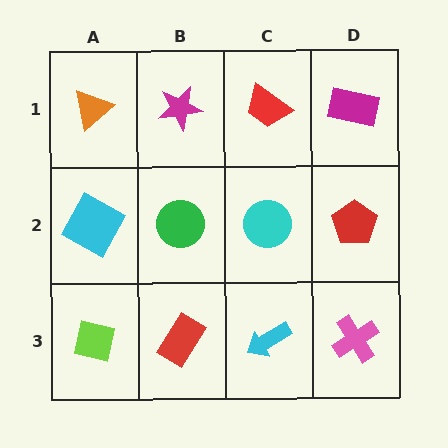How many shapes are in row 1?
4 shapes.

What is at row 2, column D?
A red pentagon.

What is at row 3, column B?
A red rectangle.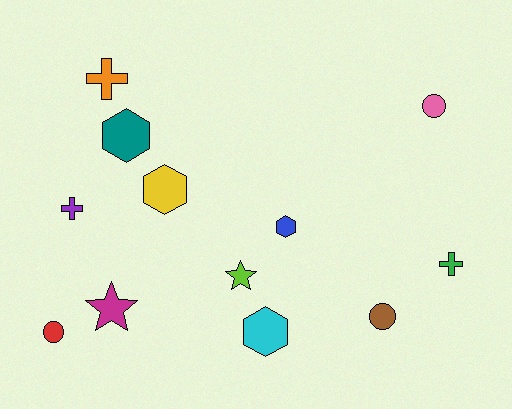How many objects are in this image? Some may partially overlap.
There are 12 objects.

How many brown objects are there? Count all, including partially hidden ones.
There is 1 brown object.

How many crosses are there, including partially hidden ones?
There are 3 crosses.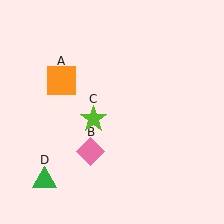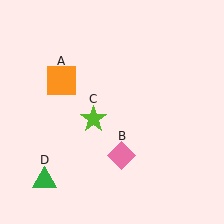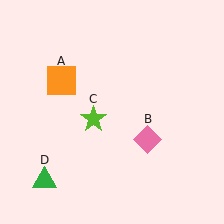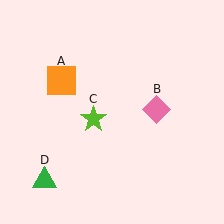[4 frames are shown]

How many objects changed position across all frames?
1 object changed position: pink diamond (object B).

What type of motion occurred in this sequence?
The pink diamond (object B) rotated counterclockwise around the center of the scene.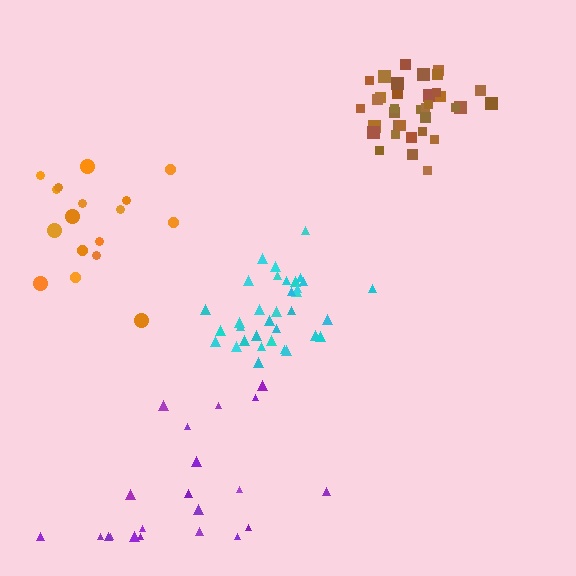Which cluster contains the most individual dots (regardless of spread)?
Brown (35).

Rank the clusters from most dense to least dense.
brown, cyan, orange, purple.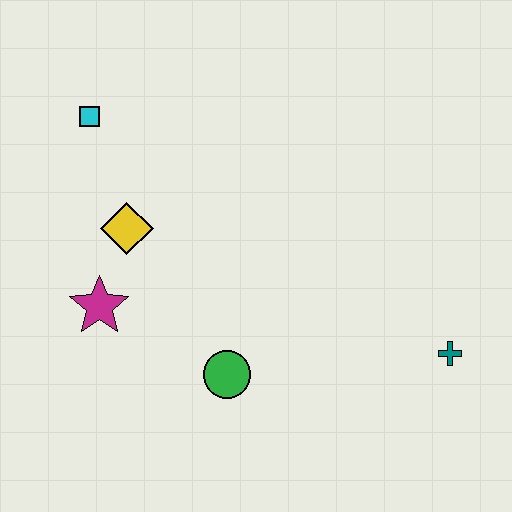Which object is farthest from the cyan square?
The teal cross is farthest from the cyan square.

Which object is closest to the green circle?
The magenta star is closest to the green circle.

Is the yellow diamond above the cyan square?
No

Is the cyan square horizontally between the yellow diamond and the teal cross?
No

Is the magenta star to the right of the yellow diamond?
No